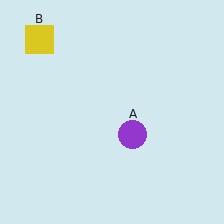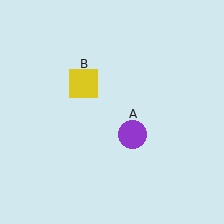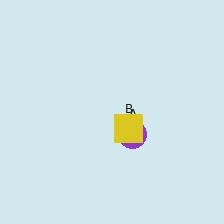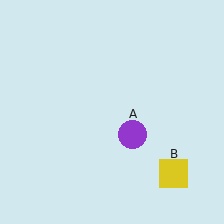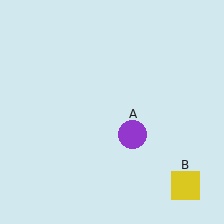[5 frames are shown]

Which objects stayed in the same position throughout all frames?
Purple circle (object A) remained stationary.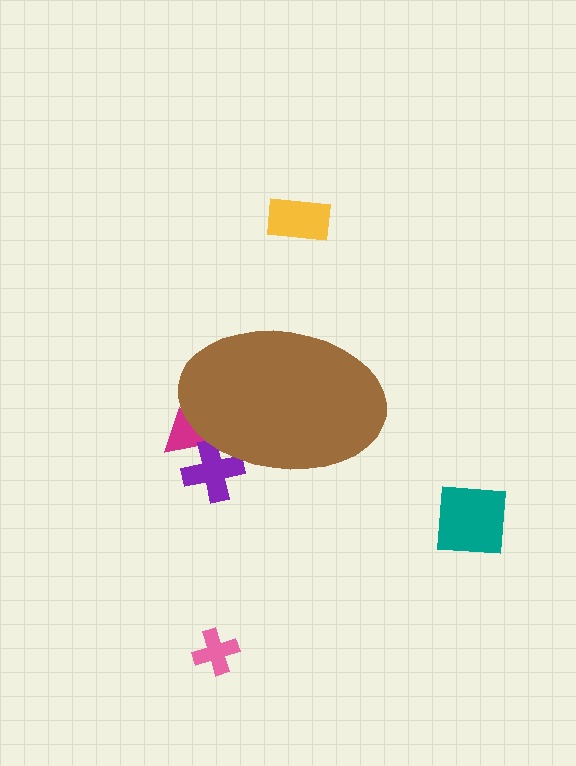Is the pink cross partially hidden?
No, the pink cross is fully visible.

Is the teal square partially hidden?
No, the teal square is fully visible.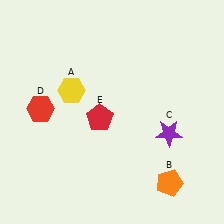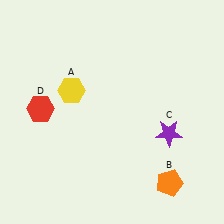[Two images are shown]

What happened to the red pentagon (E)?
The red pentagon (E) was removed in Image 2. It was in the bottom-left area of Image 1.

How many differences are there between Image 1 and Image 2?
There is 1 difference between the two images.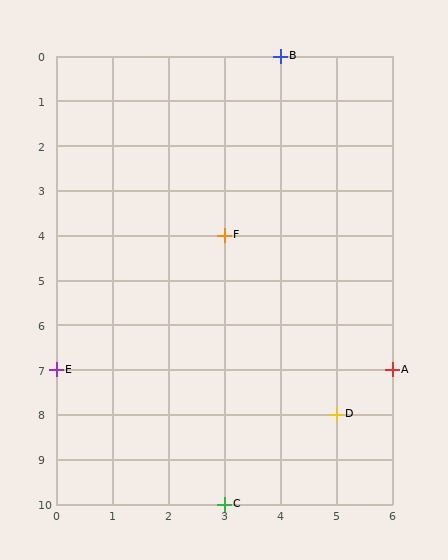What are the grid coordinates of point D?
Point D is at grid coordinates (5, 8).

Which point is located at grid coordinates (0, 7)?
Point E is at (0, 7).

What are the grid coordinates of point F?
Point F is at grid coordinates (3, 4).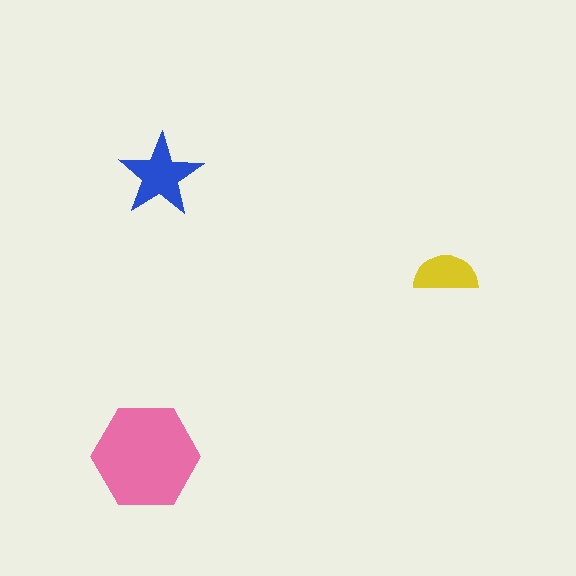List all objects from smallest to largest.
The yellow semicircle, the blue star, the pink hexagon.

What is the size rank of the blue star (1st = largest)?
2nd.